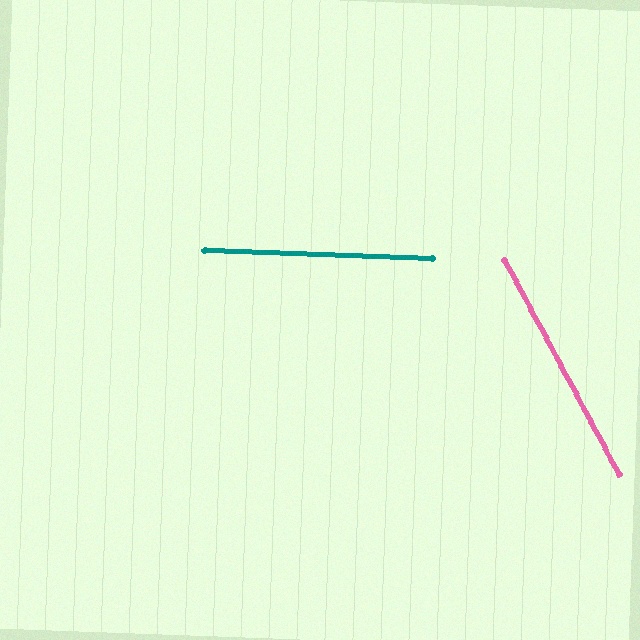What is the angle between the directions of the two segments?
Approximately 60 degrees.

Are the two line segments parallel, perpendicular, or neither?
Neither parallel nor perpendicular — they differ by about 60°.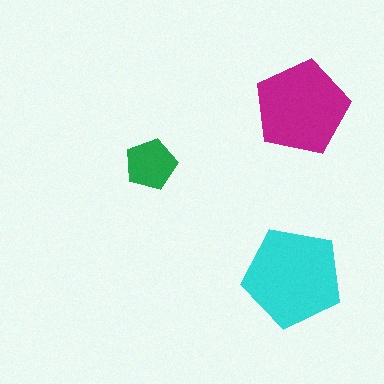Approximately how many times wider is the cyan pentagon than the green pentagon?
About 2 times wider.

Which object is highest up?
The magenta pentagon is topmost.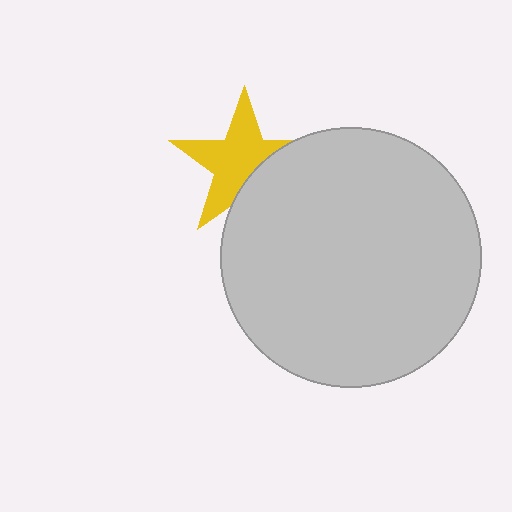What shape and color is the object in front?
The object in front is a light gray circle.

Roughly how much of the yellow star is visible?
Most of it is visible (roughly 67%).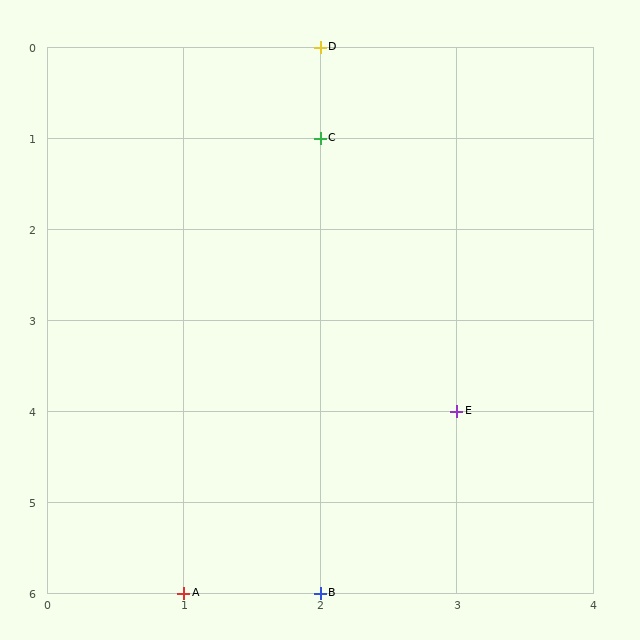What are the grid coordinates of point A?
Point A is at grid coordinates (1, 6).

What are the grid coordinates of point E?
Point E is at grid coordinates (3, 4).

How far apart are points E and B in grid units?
Points E and B are 1 column and 2 rows apart (about 2.2 grid units diagonally).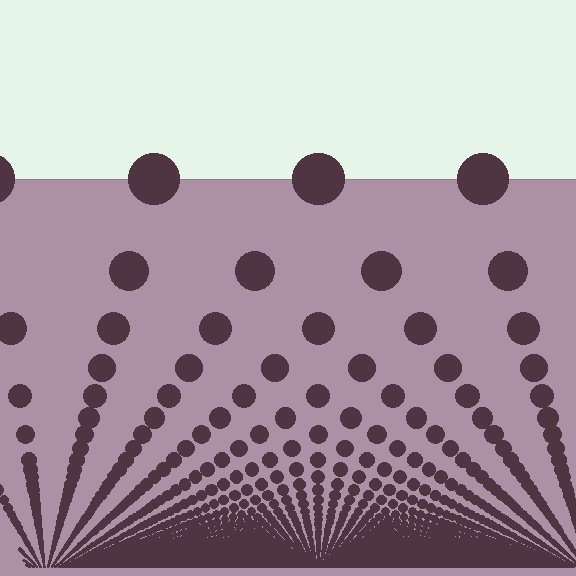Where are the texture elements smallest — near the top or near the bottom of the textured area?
Near the bottom.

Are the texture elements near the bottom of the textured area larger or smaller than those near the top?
Smaller. The gradient is inverted — elements near the bottom are smaller and denser.